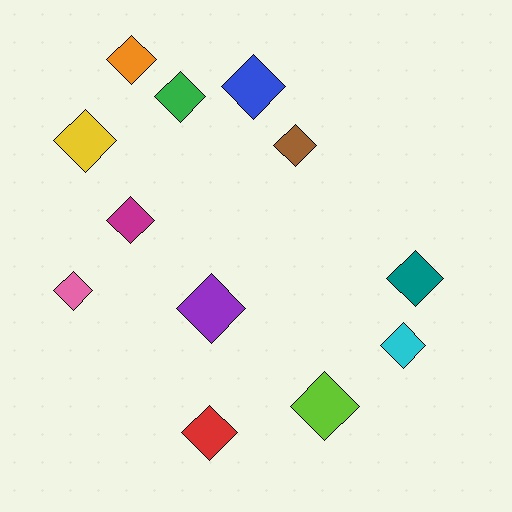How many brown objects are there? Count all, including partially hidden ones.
There is 1 brown object.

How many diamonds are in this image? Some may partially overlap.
There are 12 diamonds.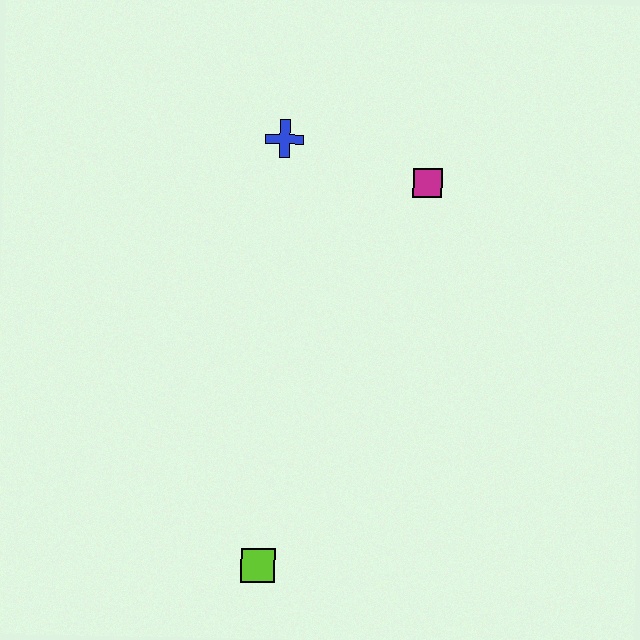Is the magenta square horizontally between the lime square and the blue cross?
No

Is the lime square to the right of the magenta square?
No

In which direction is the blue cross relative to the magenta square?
The blue cross is to the left of the magenta square.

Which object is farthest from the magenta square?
The lime square is farthest from the magenta square.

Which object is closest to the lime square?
The magenta square is closest to the lime square.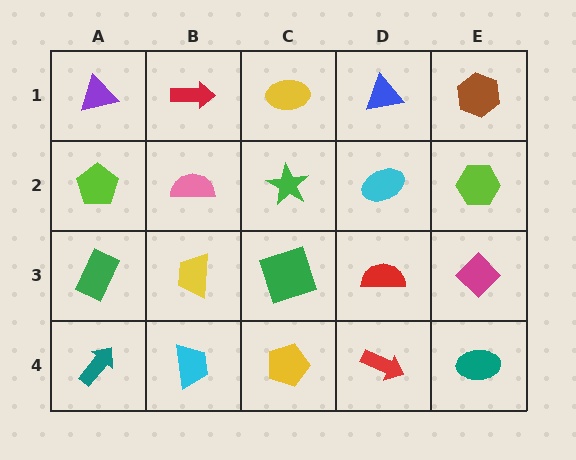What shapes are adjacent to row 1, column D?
A cyan ellipse (row 2, column D), a yellow ellipse (row 1, column C), a brown hexagon (row 1, column E).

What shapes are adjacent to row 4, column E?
A magenta diamond (row 3, column E), a red arrow (row 4, column D).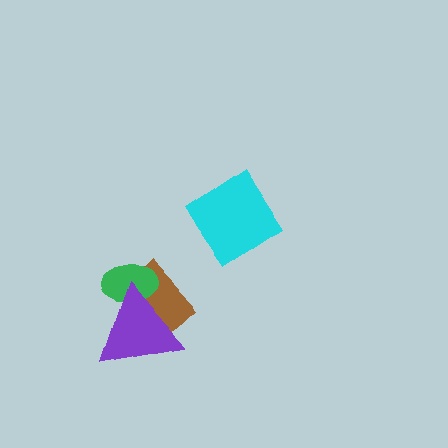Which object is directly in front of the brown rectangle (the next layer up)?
The green ellipse is directly in front of the brown rectangle.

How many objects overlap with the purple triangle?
2 objects overlap with the purple triangle.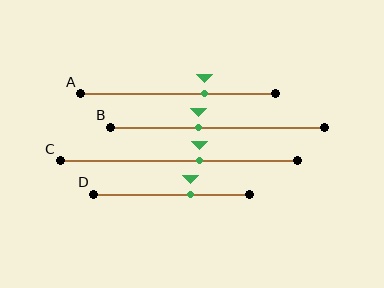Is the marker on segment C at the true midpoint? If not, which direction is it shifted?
No, the marker on segment C is shifted to the right by about 9% of the segment length.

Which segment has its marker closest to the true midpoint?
Segment B has its marker closest to the true midpoint.